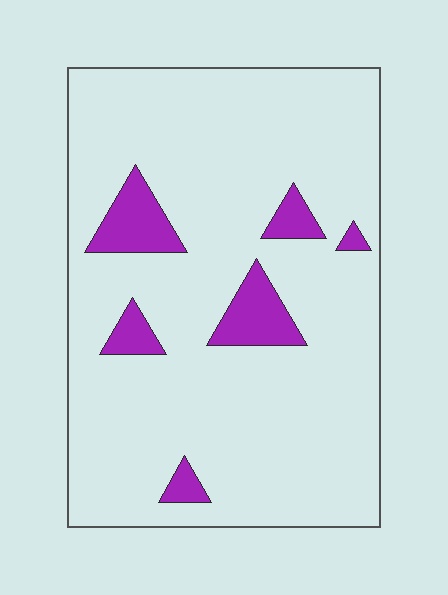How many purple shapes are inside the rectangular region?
6.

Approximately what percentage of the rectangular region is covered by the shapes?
Approximately 10%.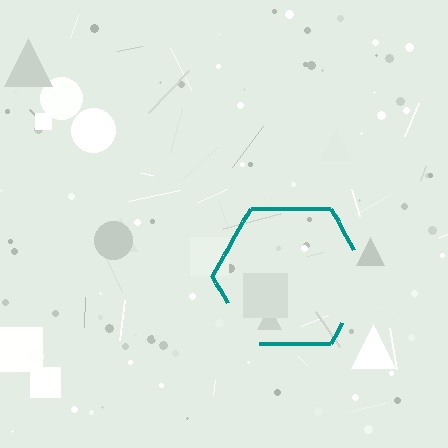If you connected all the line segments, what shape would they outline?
They would outline a hexagon.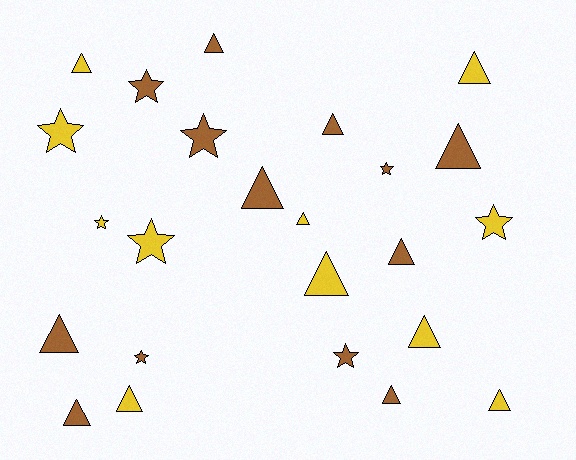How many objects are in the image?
There are 24 objects.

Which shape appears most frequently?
Triangle, with 15 objects.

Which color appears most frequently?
Brown, with 13 objects.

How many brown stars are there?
There are 5 brown stars.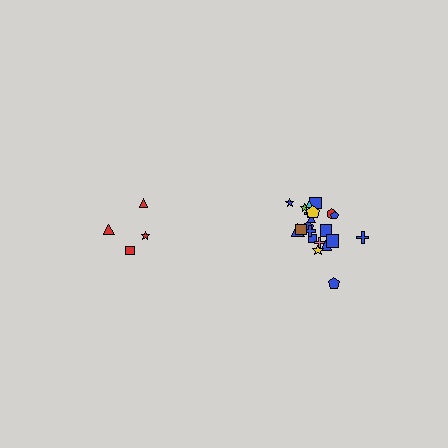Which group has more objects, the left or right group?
The right group.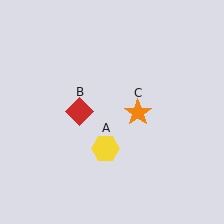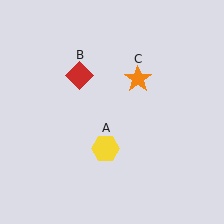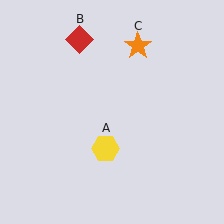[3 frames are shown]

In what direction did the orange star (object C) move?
The orange star (object C) moved up.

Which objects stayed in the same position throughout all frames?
Yellow hexagon (object A) remained stationary.